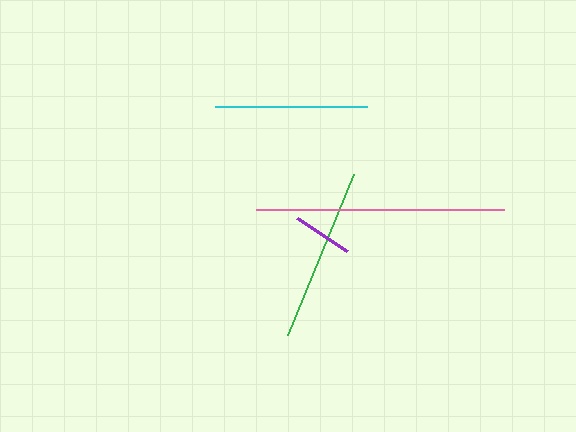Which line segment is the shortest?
The purple line is the shortest at approximately 60 pixels.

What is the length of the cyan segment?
The cyan segment is approximately 152 pixels long.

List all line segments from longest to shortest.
From longest to shortest: pink, green, cyan, purple.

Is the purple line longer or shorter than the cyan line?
The cyan line is longer than the purple line.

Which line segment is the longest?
The pink line is the longest at approximately 248 pixels.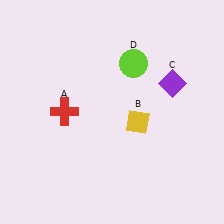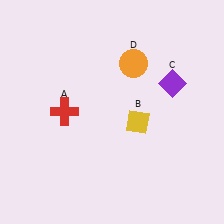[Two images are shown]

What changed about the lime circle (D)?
In Image 1, D is lime. In Image 2, it changed to orange.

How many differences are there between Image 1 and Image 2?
There is 1 difference between the two images.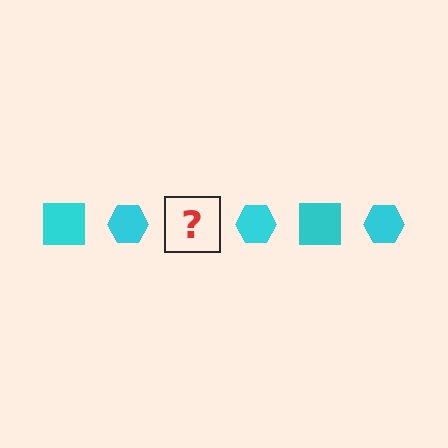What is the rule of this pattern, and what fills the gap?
The rule is that the pattern cycles through square, hexagon shapes in cyan. The gap should be filled with a cyan square.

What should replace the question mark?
The question mark should be replaced with a cyan square.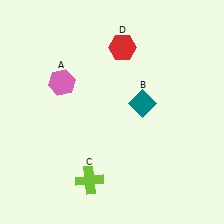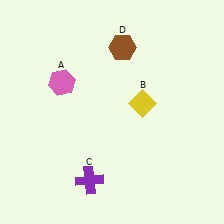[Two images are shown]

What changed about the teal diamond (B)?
In Image 1, B is teal. In Image 2, it changed to yellow.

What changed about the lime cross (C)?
In Image 1, C is lime. In Image 2, it changed to purple.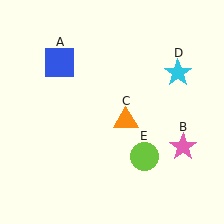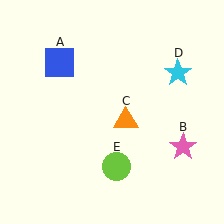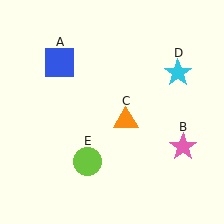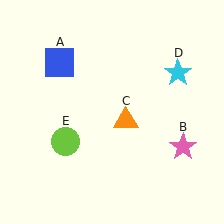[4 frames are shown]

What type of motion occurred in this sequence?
The lime circle (object E) rotated clockwise around the center of the scene.